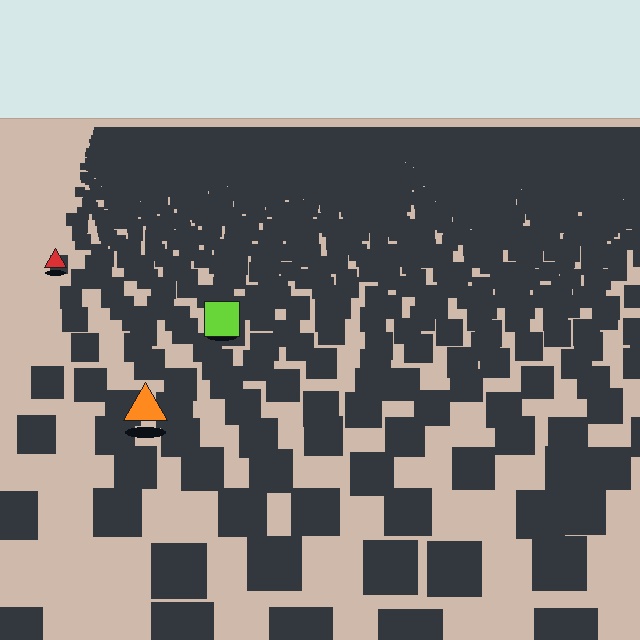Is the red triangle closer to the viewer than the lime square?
No. The lime square is closer — you can tell from the texture gradient: the ground texture is coarser near it.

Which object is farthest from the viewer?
The red triangle is farthest from the viewer. It appears smaller and the ground texture around it is denser.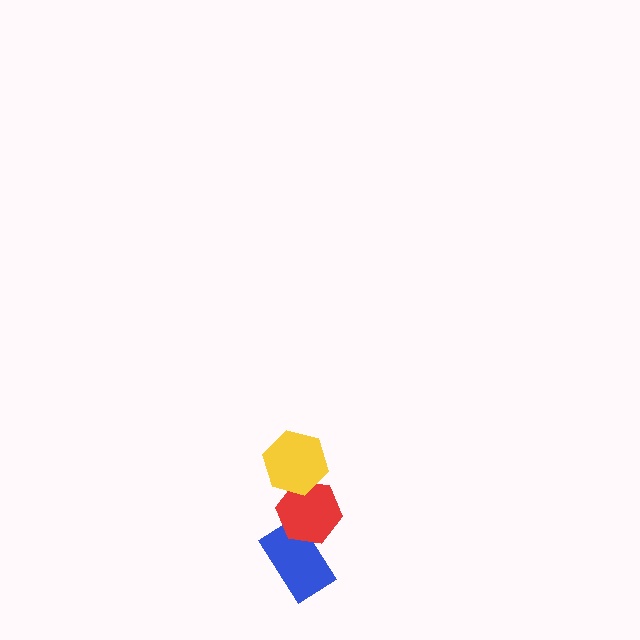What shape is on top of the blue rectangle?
The red hexagon is on top of the blue rectangle.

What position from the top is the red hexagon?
The red hexagon is 2nd from the top.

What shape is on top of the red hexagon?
The yellow hexagon is on top of the red hexagon.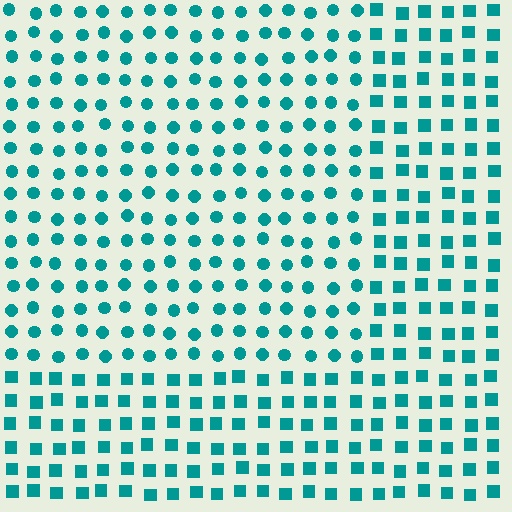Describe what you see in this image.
The image is filled with small teal elements arranged in a uniform grid. A rectangle-shaped region contains circles, while the surrounding area contains squares. The boundary is defined purely by the change in element shape.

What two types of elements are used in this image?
The image uses circles inside the rectangle region and squares outside it.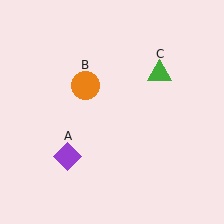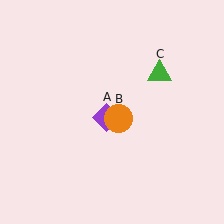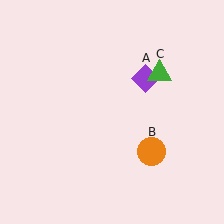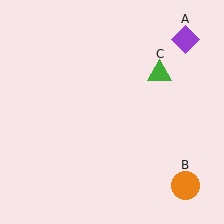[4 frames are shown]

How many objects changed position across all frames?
2 objects changed position: purple diamond (object A), orange circle (object B).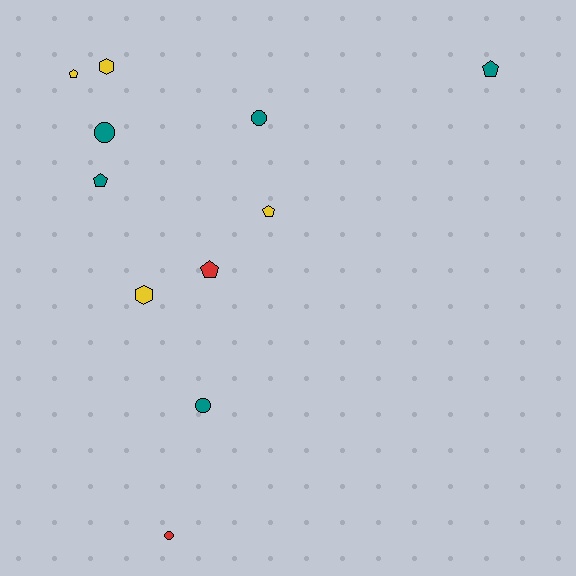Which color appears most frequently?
Teal, with 5 objects.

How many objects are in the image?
There are 11 objects.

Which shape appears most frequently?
Pentagon, with 5 objects.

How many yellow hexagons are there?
There are 2 yellow hexagons.